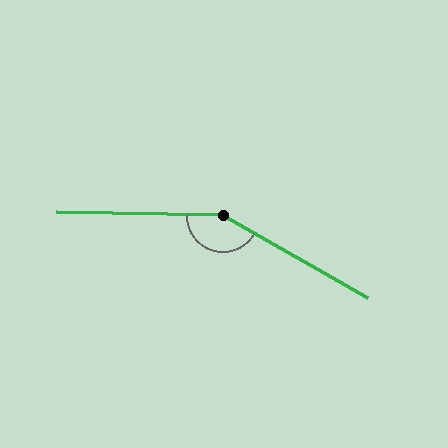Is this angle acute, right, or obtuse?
It is obtuse.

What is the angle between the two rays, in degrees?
Approximately 152 degrees.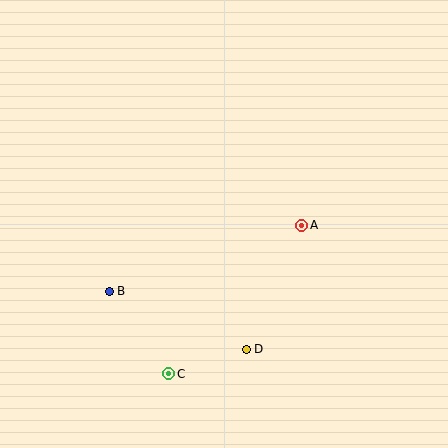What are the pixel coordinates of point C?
Point C is at (169, 374).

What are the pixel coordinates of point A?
Point A is at (302, 225).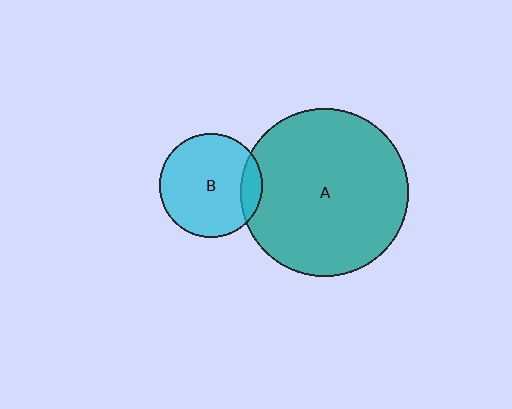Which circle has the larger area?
Circle A (teal).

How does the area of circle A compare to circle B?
Approximately 2.6 times.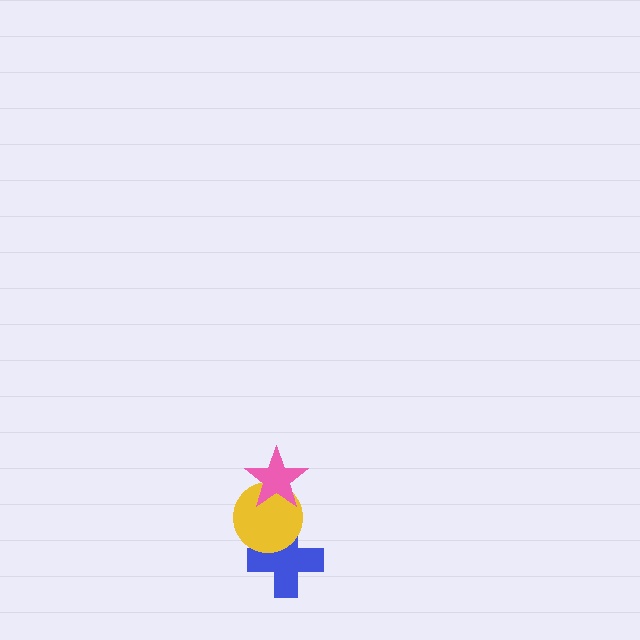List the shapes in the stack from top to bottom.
From top to bottom: the pink star, the yellow circle, the blue cross.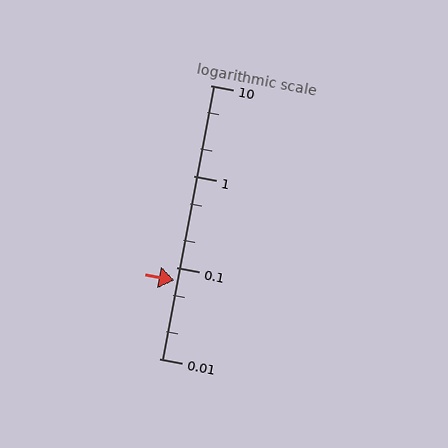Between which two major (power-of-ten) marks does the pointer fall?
The pointer is between 0.01 and 0.1.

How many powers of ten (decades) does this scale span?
The scale spans 3 decades, from 0.01 to 10.